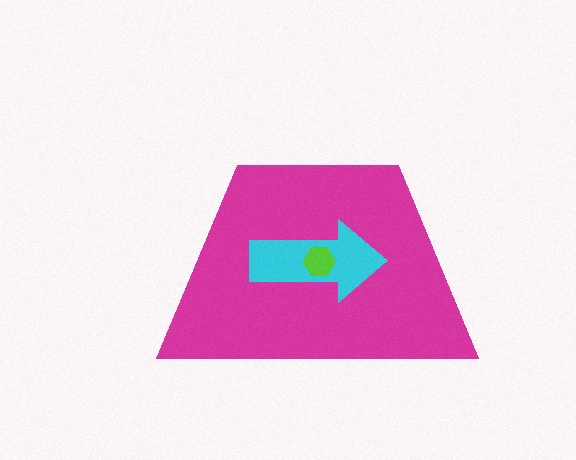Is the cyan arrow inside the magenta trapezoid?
Yes.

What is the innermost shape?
The lime hexagon.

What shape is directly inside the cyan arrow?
The lime hexagon.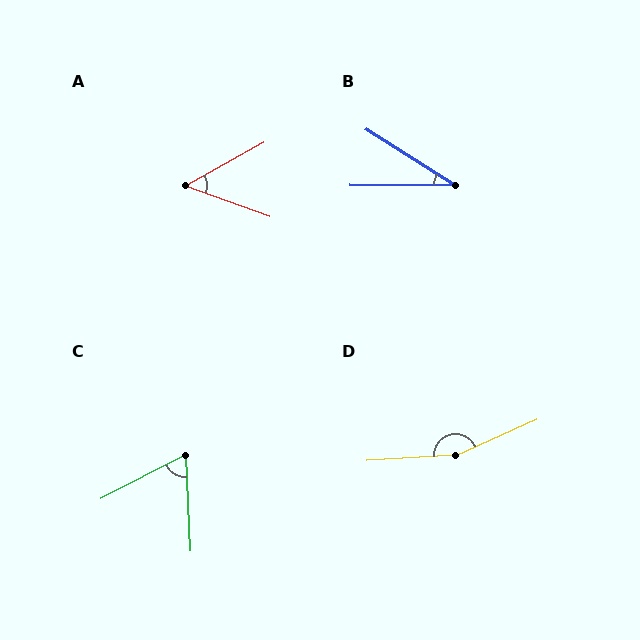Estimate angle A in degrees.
Approximately 49 degrees.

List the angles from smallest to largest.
B (32°), A (49°), C (65°), D (159°).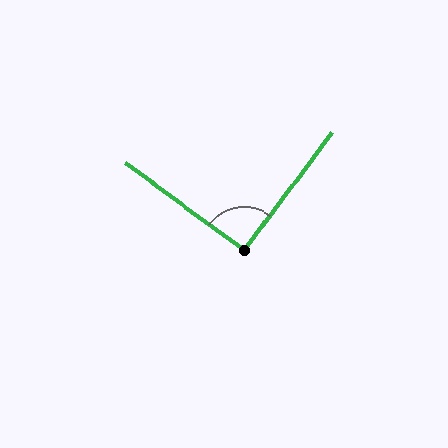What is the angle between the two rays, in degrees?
Approximately 91 degrees.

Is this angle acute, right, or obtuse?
It is approximately a right angle.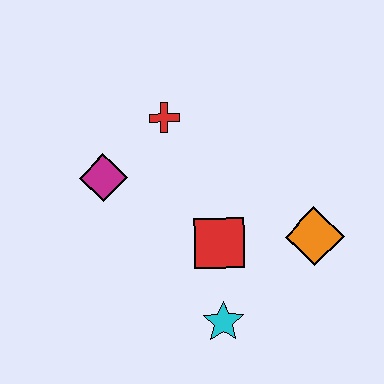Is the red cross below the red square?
No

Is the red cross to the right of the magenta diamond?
Yes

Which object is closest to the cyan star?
The red square is closest to the cyan star.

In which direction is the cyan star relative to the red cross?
The cyan star is below the red cross.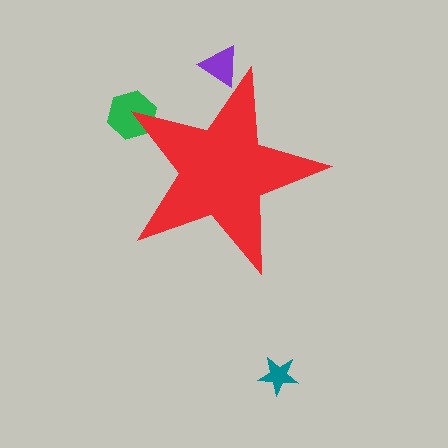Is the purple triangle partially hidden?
Yes, the purple triangle is partially hidden behind the red star.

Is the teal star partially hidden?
No, the teal star is fully visible.